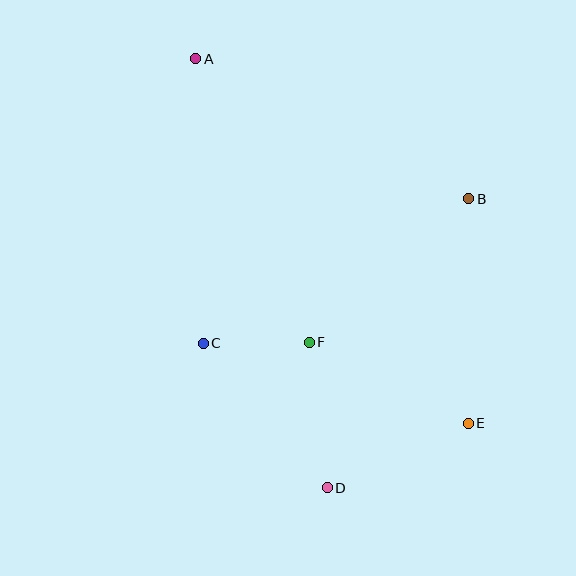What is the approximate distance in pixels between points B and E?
The distance between B and E is approximately 225 pixels.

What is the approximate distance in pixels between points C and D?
The distance between C and D is approximately 191 pixels.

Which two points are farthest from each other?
Points A and E are farthest from each other.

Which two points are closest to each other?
Points C and F are closest to each other.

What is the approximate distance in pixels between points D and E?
The distance between D and E is approximately 155 pixels.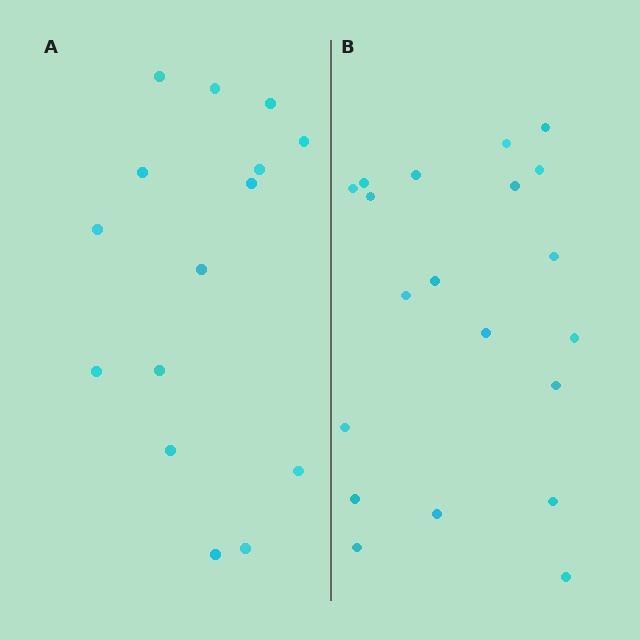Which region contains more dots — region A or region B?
Region B (the right region) has more dots.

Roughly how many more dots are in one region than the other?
Region B has about 5 more dots than region A.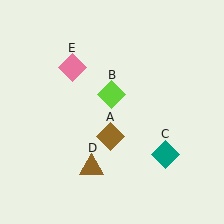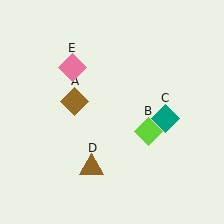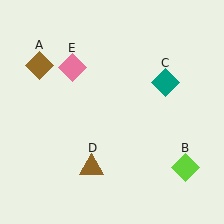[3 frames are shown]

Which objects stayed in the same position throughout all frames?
Brown triangle (object D) and pink diamond (object E) remained stationary.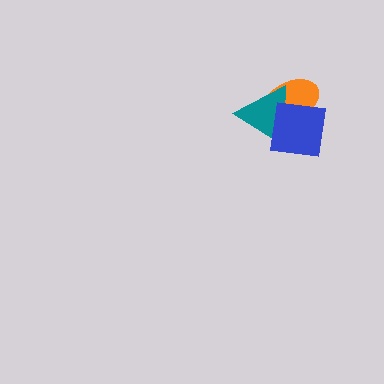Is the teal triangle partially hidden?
Yes, it is partially covered by another shape.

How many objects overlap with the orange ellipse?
2 objects overlap with the orange ellipse.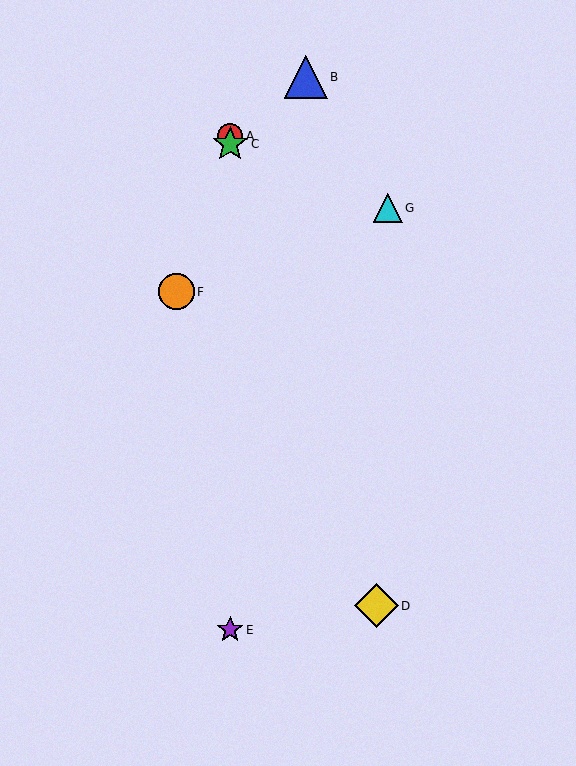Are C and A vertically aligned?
Yes, both are at x≈230.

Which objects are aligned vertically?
Objects A, C, E are aligned vertically.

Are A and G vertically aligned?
No, A is at x≈230 and G is at x≈388.